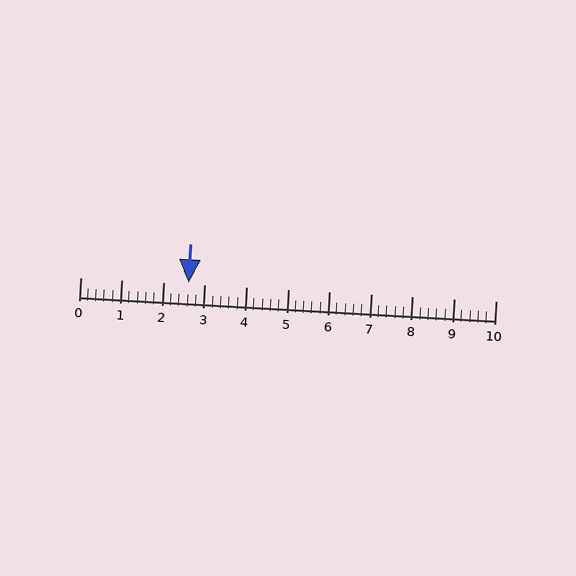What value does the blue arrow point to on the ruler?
The blue arrow points to approximately 2.6.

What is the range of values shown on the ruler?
The ruler shows values from 0 to 10.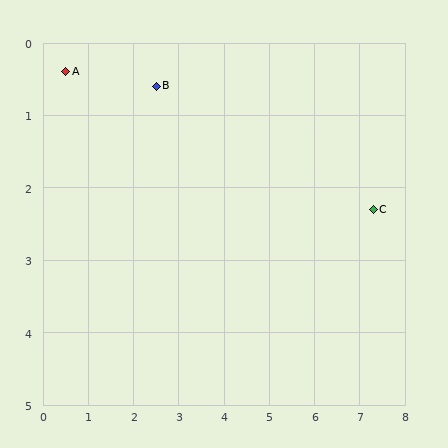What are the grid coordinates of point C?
Point C is at approximately (7.3, 2.3).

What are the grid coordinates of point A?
Point A is at approximately (0.5, 0.4).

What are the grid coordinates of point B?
Point B is at approximately (2.5, 0.6).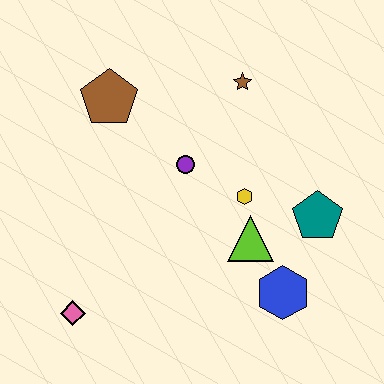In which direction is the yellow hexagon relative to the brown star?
The yellow hexagon is below the brown star.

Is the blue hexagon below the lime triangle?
Yes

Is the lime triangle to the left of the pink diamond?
No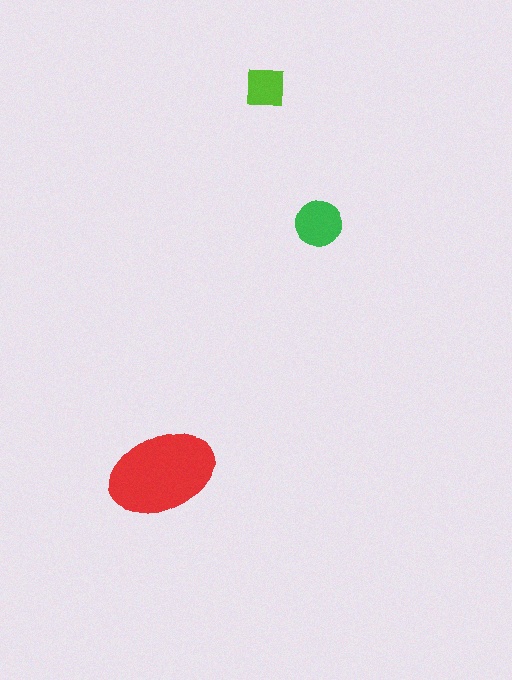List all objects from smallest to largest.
The lime square, the green circle, the red ellipse.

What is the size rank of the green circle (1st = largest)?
2nd.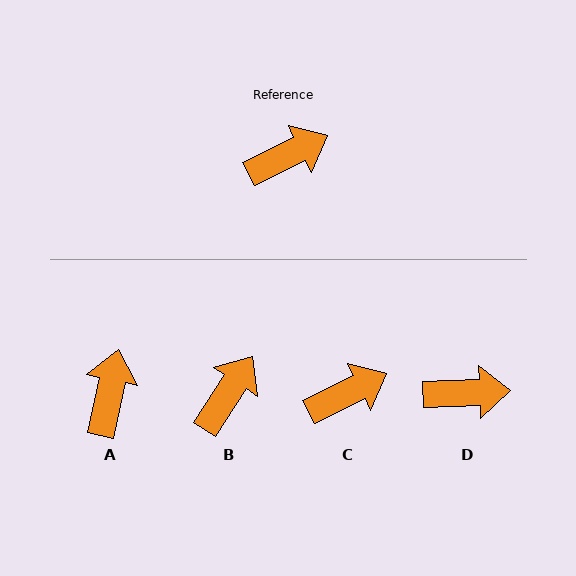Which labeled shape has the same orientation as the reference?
C.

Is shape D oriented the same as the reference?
No, it is off by about 24 degrees.